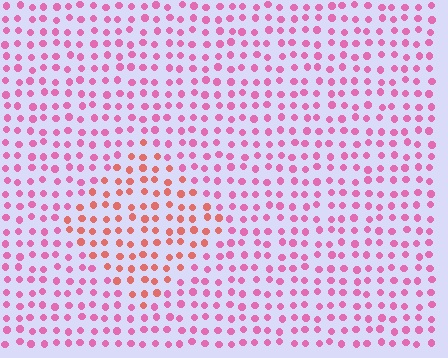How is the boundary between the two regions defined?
The boundary is defined purely by a slight shift in hue (about 38 degrees). Spacing, size, and orientation are identical on both sides.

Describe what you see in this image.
The image is filled with small pink elements in a uniform arrangement. A diamond-shaped region is visible where the elements are tinted to a slightly different hue, forming a subtle color boundary.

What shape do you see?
I see a diamond.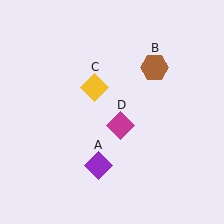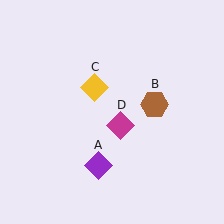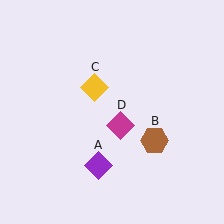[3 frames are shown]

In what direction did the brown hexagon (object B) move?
The brown hexagon (object B) moved down.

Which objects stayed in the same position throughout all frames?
Purple diamond (object A) and yellow diamond (object C) and magenta diamond (object D) remained stationary.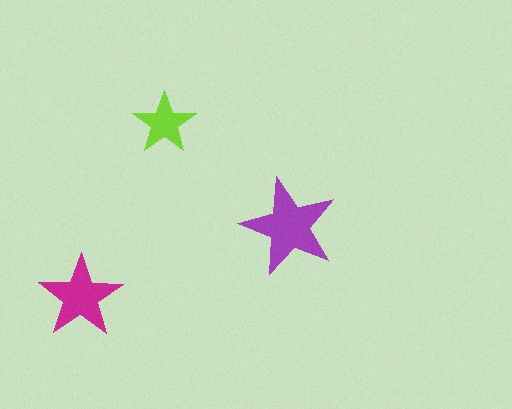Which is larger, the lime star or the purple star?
The purple one.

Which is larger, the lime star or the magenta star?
The magenta one.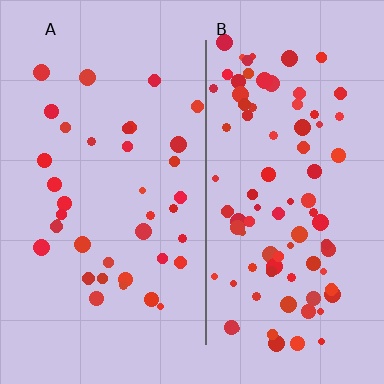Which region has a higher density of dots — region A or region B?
B (the right).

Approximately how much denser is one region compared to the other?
Approximately 2.3× — region B over region A.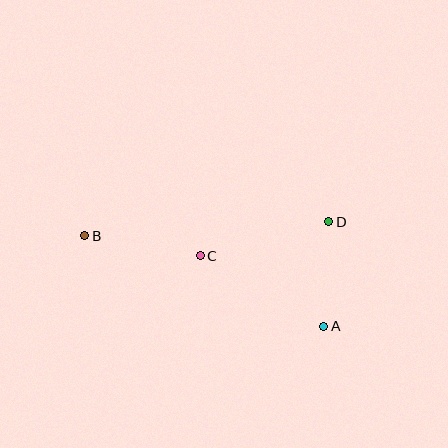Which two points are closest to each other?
Points A and D are closest to each other.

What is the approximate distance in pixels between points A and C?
The distance between A and C is approximately 142 pixels.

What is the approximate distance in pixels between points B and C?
The distance between B and C is approximately 117 pixels.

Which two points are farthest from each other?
Points A and B are farthest from each other.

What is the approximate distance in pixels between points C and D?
The distance between C and D is approximately 133 pixels.